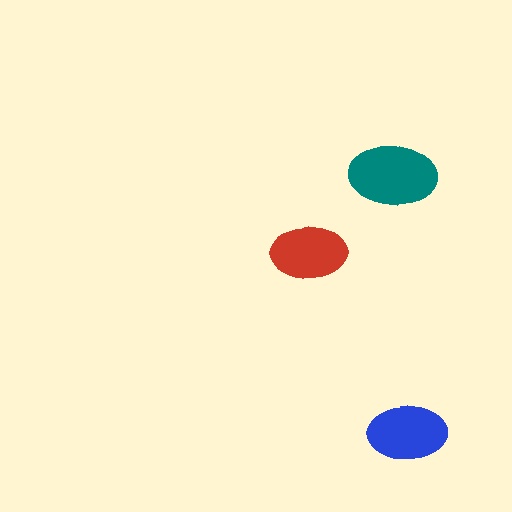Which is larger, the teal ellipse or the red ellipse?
The teal one.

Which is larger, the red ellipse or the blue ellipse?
The blue one.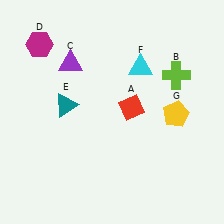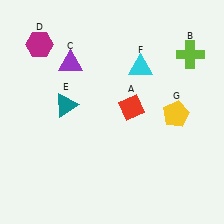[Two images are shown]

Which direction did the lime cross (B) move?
The lime cross (B) moved up.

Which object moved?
The lime cross (B) moved up.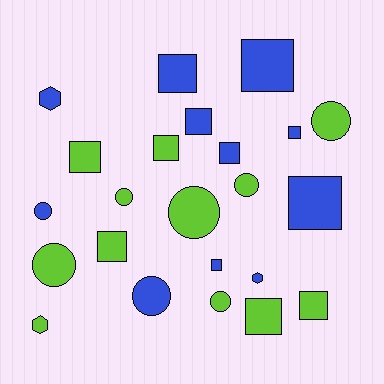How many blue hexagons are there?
There are 2 blue hexagons.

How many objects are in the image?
There are 23 objects.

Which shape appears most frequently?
Square, with 12 objects.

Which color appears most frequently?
Lime, with 12 objects.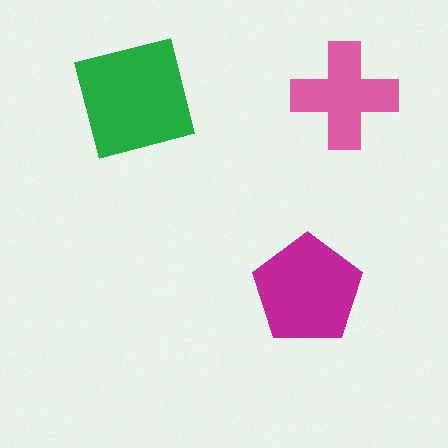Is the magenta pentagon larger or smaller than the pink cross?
Larger.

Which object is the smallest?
The pink cross.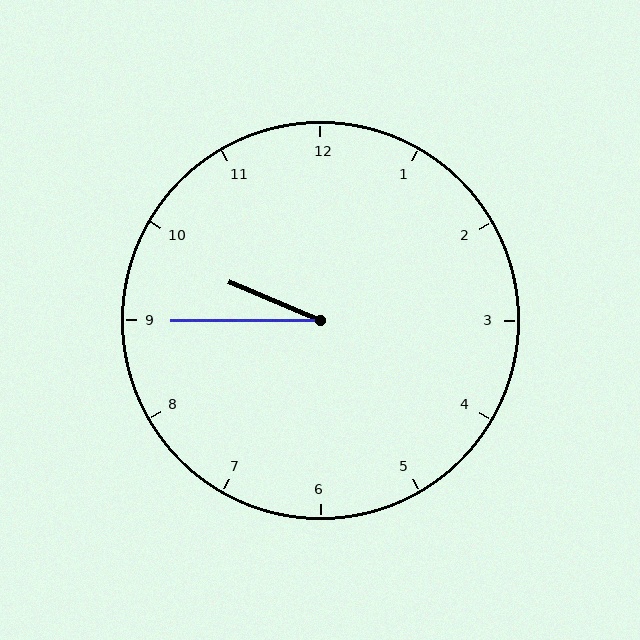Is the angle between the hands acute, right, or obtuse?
It is acute.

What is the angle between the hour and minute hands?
Approximately 22 degrees.